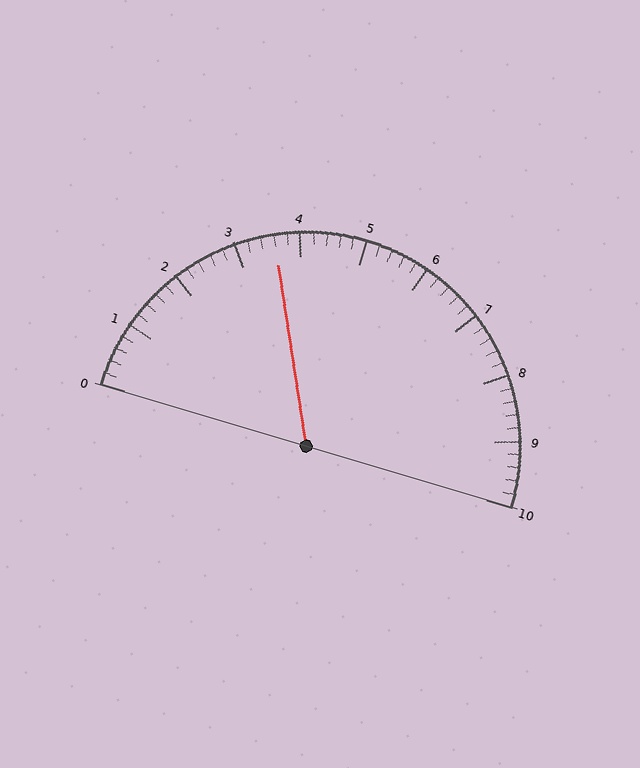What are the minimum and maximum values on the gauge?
The gauge ranges from 0 to 10.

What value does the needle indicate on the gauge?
The needle indicates approximately 3.6.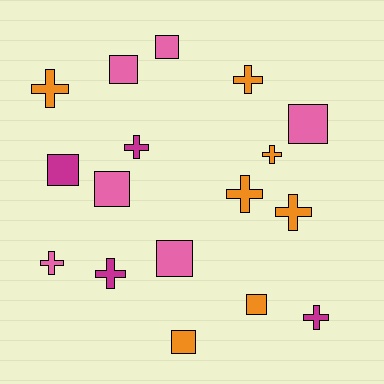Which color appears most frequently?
Orange, with 7 objects.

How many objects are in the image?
There are 17 objects.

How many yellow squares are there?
There are no yellow squares.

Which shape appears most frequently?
Cross, with 9 objects.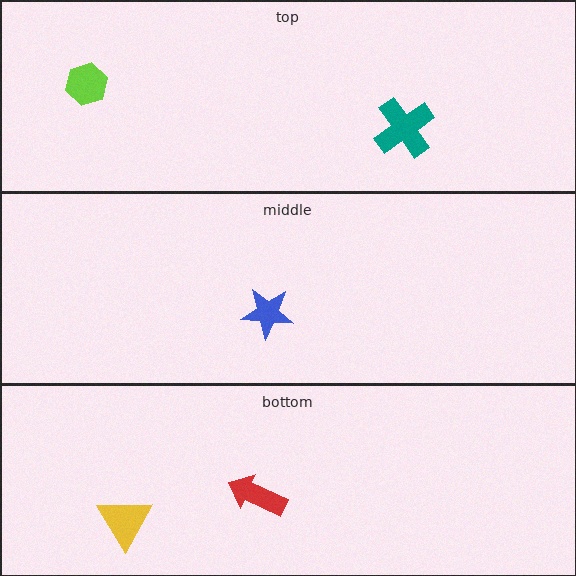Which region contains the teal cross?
The top region.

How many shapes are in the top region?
2.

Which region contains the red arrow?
The bottom region.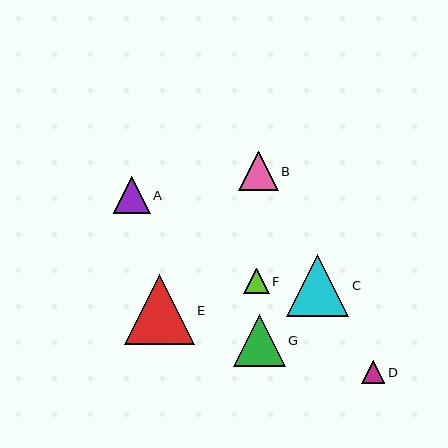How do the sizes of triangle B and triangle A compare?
Triangle B and triangle A are approximately the same size.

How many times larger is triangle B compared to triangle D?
Triangle B is approximately 1.7 times the size of triangle D.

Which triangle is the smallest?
Triangle D is the smallest with a size of approximately 23 pixels.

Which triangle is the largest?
Triangle E is the largest with a size of approximately 70 pixels.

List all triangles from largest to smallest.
From largest to smallest: E, C, G, B, A, F, D.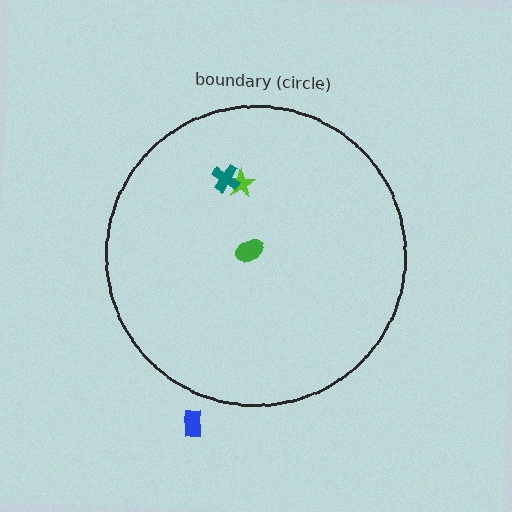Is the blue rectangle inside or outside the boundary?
Outside.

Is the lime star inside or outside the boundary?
Inside.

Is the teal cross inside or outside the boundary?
Inside.